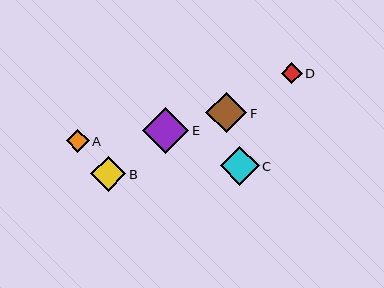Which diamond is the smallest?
Diamond D is the smallest with a size of approximately 20 pixels.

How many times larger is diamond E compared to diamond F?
Diamond E is approximately 1.1 times the size of diamond F.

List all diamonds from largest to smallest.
From largest to smallest: E, F, C, B, A, D.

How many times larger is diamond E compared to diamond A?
Diamond E is approximately 2.0 times the size of diamond A.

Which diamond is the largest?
Diamond E is the largest with a size of approximately 46 pixels.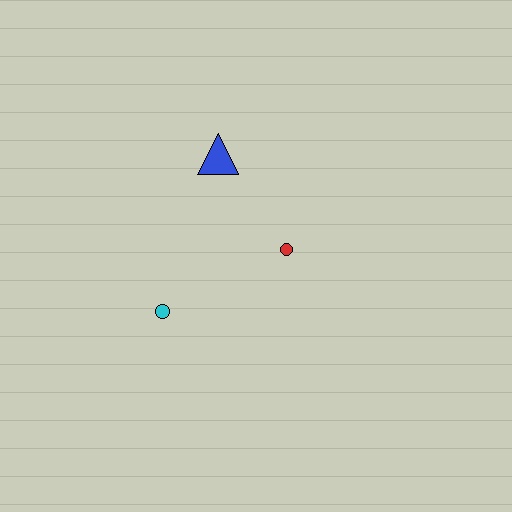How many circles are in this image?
There are 2 circles.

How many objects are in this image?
There are 3 objects.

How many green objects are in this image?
There are no green objects.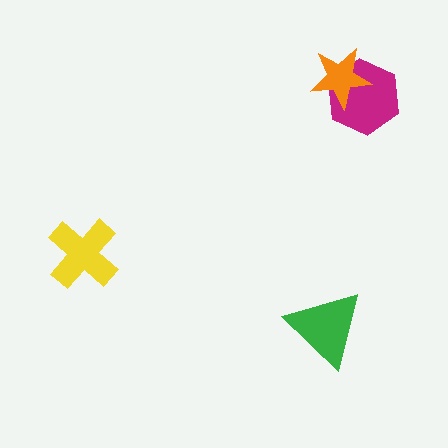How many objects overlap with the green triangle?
0 objects overlap with the green triangle.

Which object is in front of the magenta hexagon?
The orange star is in front of the magenta hexagon.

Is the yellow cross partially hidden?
No, no other shape covers it.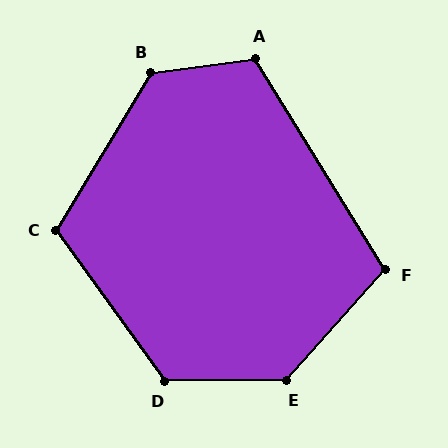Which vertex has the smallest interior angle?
F, at approximately 106 degrees.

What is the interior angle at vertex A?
Approximately 114 degrees (obtuse).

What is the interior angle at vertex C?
Approximately 113 degrees (obtuse).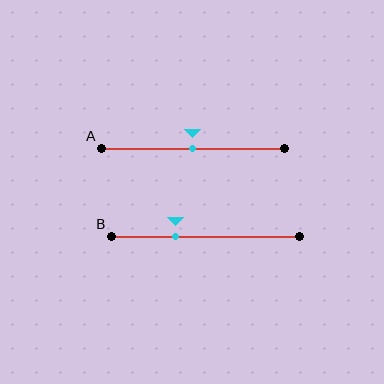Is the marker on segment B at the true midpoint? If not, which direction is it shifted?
No, the marker on segment B is shifted to the left by about 16% of the segment length.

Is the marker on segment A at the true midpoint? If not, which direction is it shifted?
Yes, the marker on segment A is at the true midpoint.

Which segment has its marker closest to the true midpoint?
Segment A has its marker closest to the true midpoint.